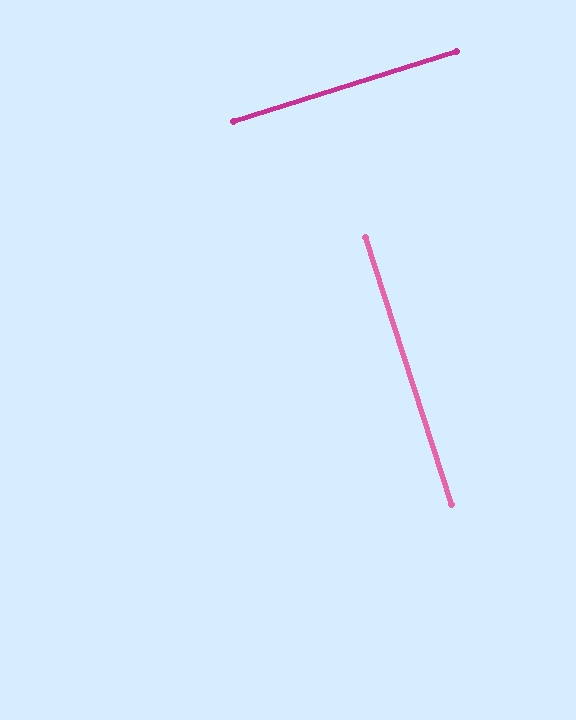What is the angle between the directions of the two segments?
Approximately 89 degrees.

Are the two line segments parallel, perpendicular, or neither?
Perpendicular — they meet at approximately 89°.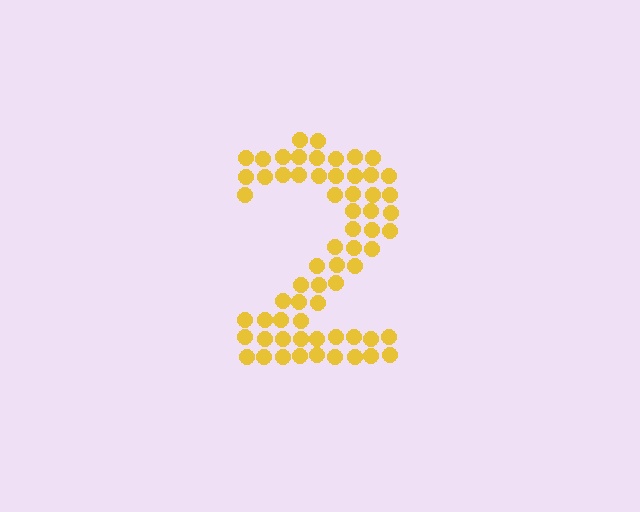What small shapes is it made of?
It is made of small circles.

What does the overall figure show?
The overall figure shows the digit 2.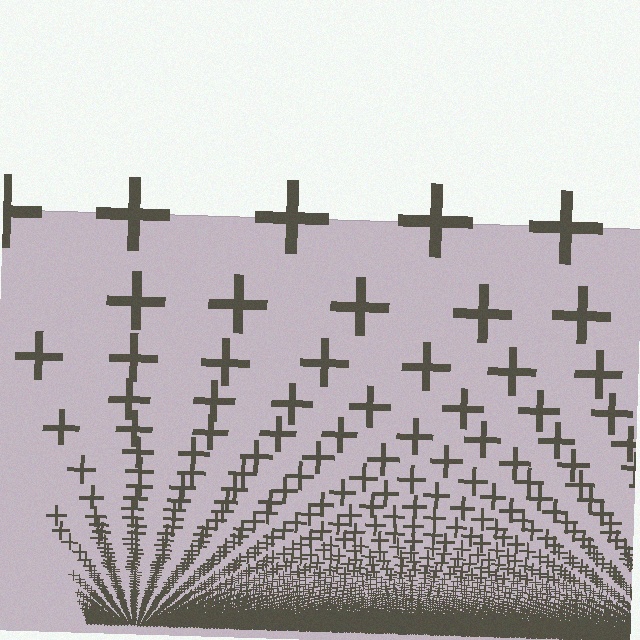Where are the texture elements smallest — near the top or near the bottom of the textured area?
Near the bottom.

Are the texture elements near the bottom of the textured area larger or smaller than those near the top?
Smaller. The gradient is inverted — elements near the bottom are smaller and denser.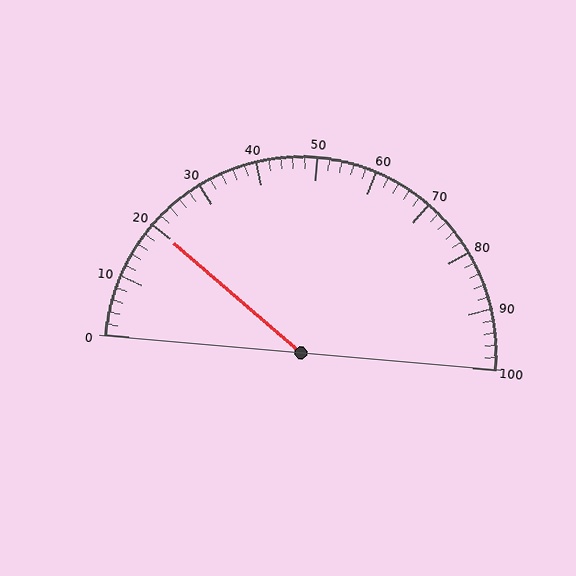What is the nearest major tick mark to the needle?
The nearest major tick mark is 20.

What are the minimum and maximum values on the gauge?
The gauge ranges from 0 to 100.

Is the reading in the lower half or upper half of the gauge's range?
The reading is in the lower half of the range (0 to 100).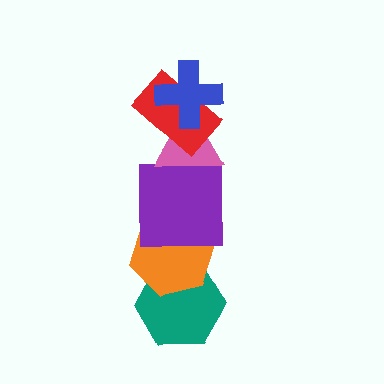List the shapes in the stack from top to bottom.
From top to bottom: the blue cross, the red rectangle, the pink triangle, the purple square, the orange hexagon, the teal hexagon.